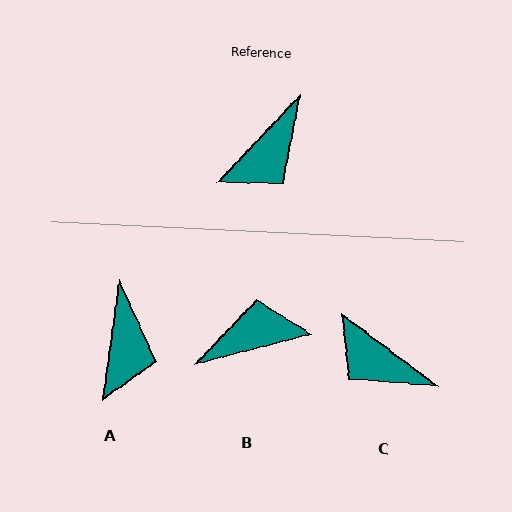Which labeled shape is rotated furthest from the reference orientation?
B, about 148 degrees away.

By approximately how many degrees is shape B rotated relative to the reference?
Approximately 148 degrees counter-clockwise.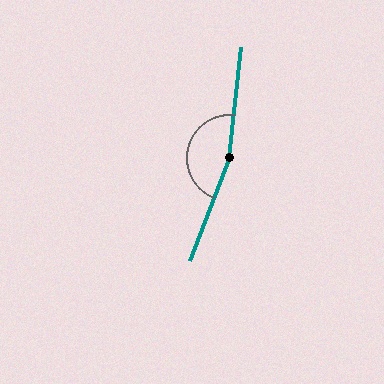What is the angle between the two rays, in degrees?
Approximately 165 degrees.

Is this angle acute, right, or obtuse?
It is obtuse.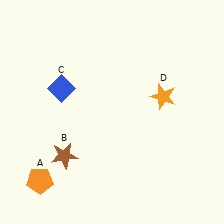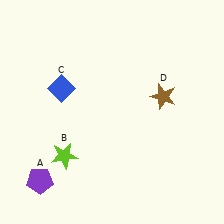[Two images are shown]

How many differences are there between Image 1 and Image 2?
There are 3 differences between the two images.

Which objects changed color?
A changed from orange to purple. B changed from brown to lime. D changed from orange to brown.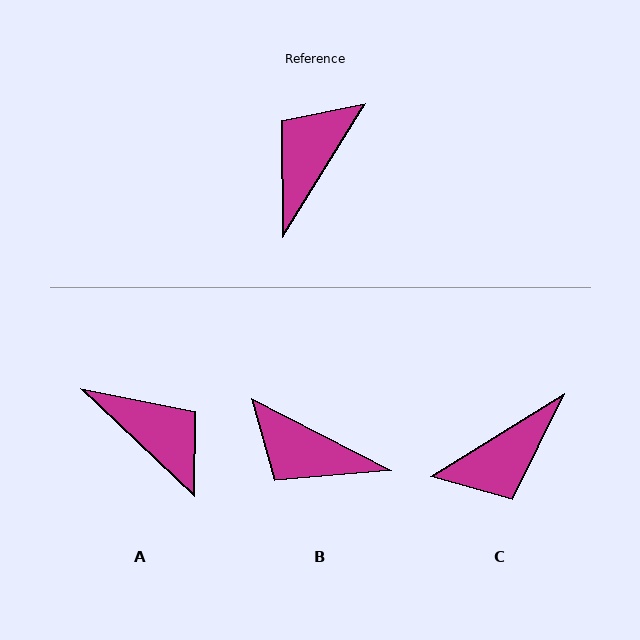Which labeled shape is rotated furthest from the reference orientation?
C, about 153 degrees away.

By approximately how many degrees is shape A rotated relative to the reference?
Approximately 102 degrees clockwise.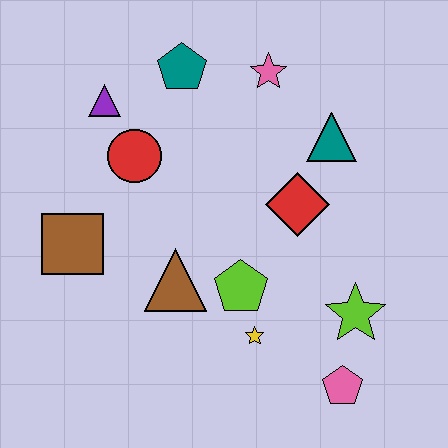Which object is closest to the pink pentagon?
The lime star is closest to the pink pentagon.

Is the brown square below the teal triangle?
Yes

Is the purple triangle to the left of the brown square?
No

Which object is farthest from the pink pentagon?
The purple triangle is farthest from the pink pentagon.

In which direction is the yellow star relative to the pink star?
The yellow star is below the pink star.